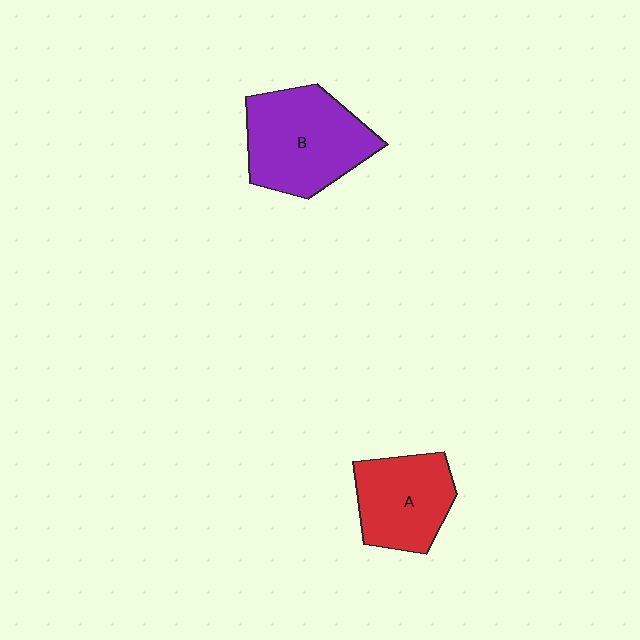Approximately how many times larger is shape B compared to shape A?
Approximately 1.3 times.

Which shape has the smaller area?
Shape A (red).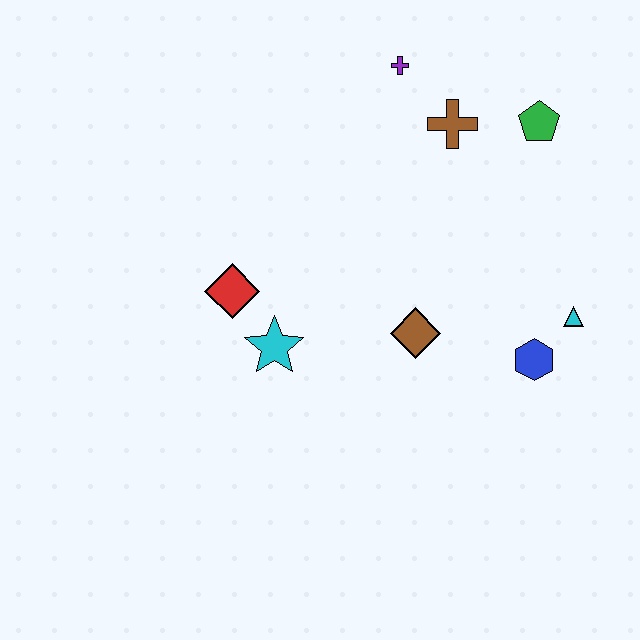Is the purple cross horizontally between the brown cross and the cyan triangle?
No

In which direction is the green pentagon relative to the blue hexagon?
The green pentagon is above the blue hexagon.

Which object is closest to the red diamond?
The cyan star is closest to the red diamond.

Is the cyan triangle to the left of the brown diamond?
No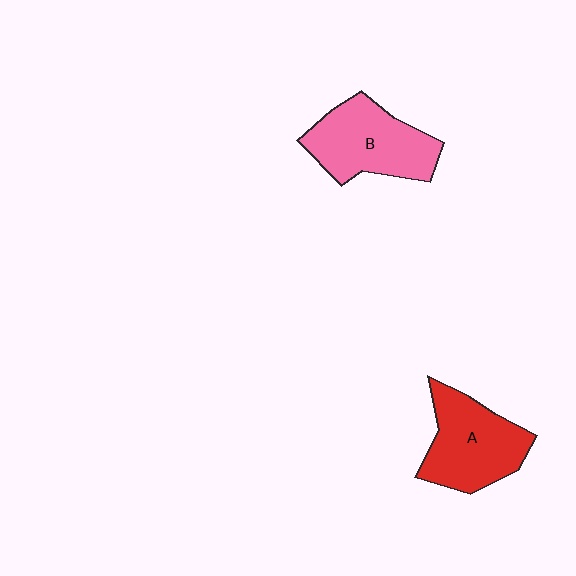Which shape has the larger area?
Shape B (pink).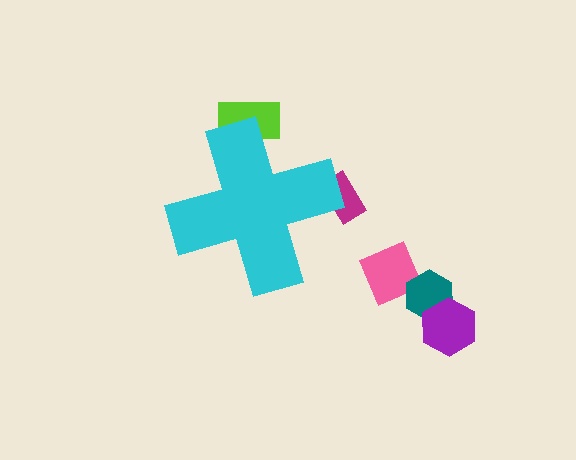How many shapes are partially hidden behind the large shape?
2 shapes are partially hidden.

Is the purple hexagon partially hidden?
No, the purple hexagon is fully visible.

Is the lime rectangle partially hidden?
Yes, the lime rectangle is partially hidden behind the cyan cross.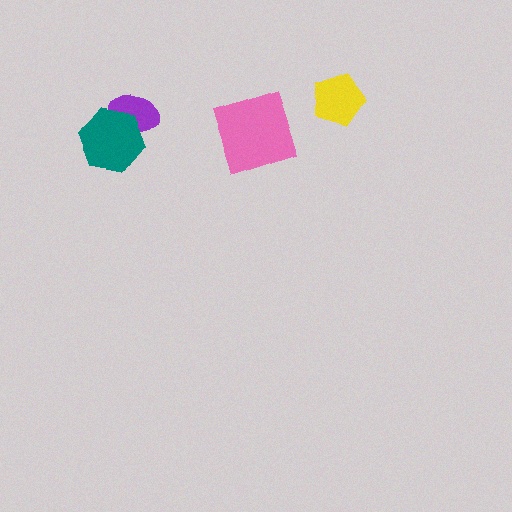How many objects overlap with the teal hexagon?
1 object overlaps with the teal hexagon.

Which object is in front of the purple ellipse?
The teal hexagon is in front of the purple ellipse.